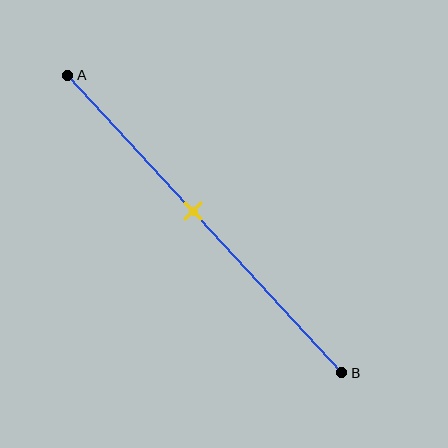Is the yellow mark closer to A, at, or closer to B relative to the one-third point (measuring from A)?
The yellow mark is closer to point B than the one-third point of segment AB.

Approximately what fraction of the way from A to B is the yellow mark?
The yellow mark is approximately 45% of the way from A to B.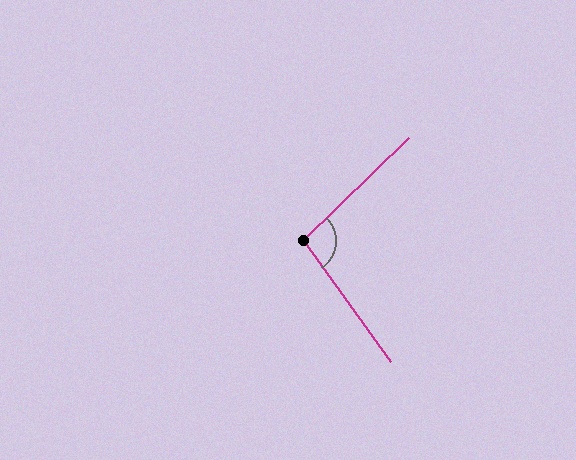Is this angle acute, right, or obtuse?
It is obtuse.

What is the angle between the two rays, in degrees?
Approximately 98 degrees.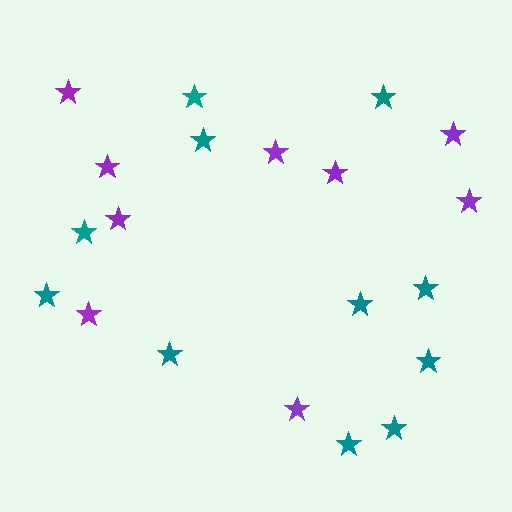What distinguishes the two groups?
There are 2 groups: one group of purple stars (9) and one group of teal stars (11).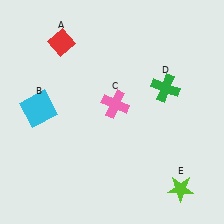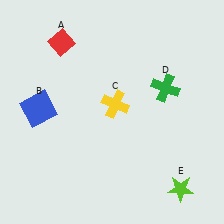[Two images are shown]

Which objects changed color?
B changed from cyan to blue. C changed from pink to yellow.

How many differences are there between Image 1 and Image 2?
There are 2 differences between the two images.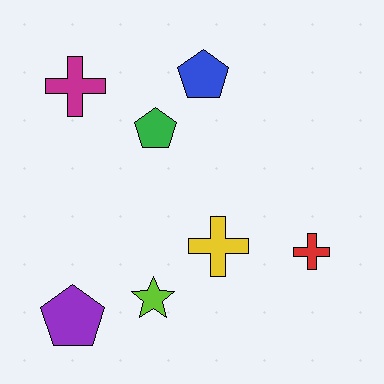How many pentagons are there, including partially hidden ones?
There are 3 pentagons.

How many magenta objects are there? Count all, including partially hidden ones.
There is 1 magenta object.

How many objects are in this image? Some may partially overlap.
There are 7 objects.